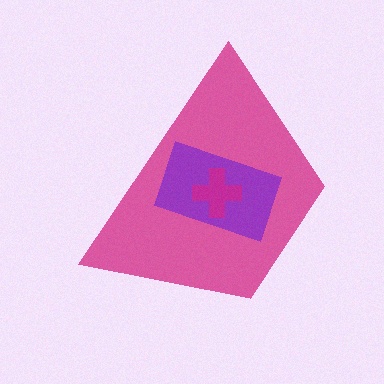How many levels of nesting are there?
3.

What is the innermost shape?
The magenta cross.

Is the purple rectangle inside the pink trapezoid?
Yes.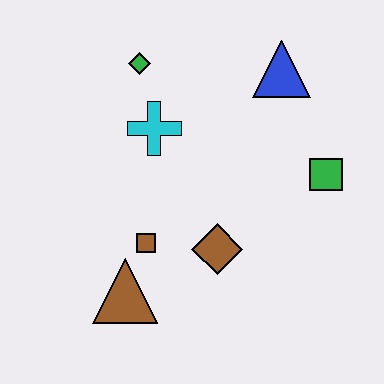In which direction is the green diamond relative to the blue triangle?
The green diamond is to the left of the blue triangle.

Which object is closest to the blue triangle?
The green square is closest to the blue triangle.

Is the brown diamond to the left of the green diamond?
No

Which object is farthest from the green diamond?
The brown triangle is farthest from the green diamond.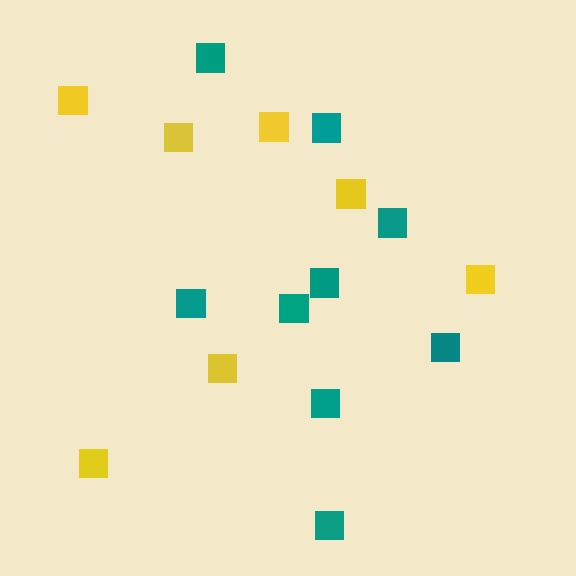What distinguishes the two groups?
There are 2 groups: one group of teal squares (9) and one group of yellow squares (7).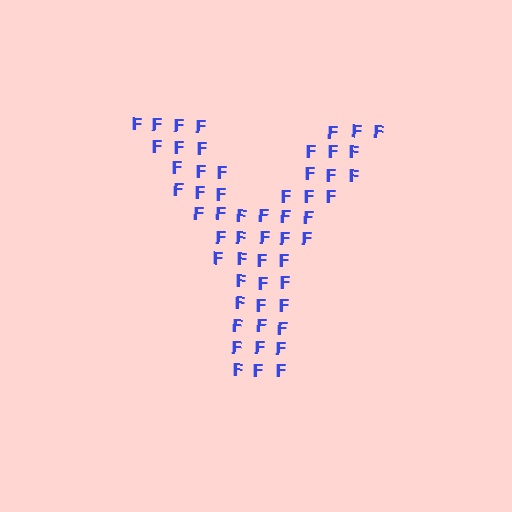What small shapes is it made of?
It is made of small letter F's.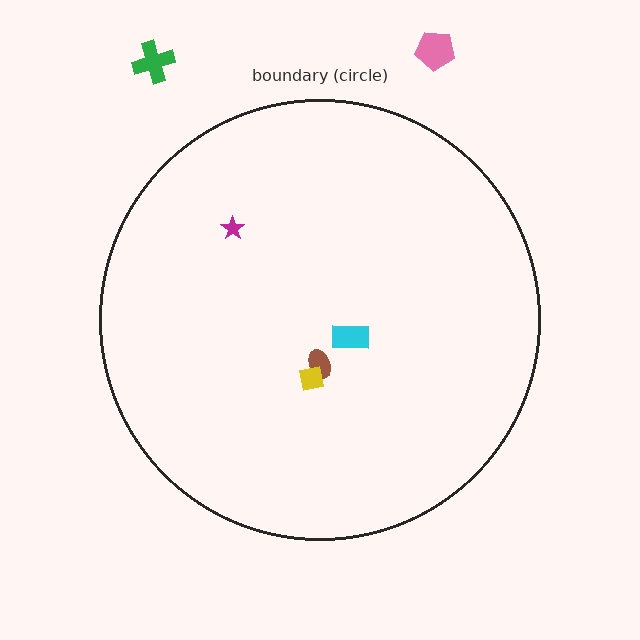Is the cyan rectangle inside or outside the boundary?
Inside.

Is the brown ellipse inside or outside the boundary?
Inside.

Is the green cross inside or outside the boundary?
Outside.